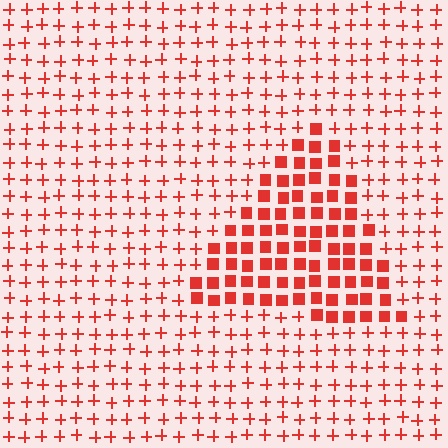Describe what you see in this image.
The image is filled with small red elements arranged in a uniform grid. A triangle-shaped region contains squares, while the surrounding area contains plus signs. The boundary is defined purely by the change in element shape.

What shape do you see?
I see a triangle.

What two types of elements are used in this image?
The image uses squares inside the triangle region and plus signs outside it.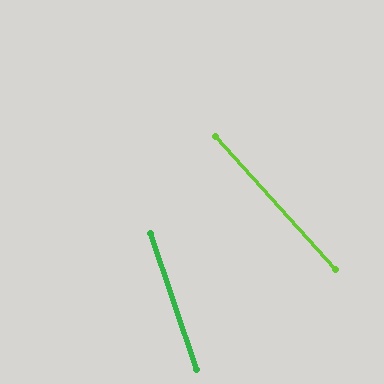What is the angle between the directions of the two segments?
Approximately 24 degrees.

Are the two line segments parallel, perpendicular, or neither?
Neither parallel nor perpendicular — they differ by about 24°.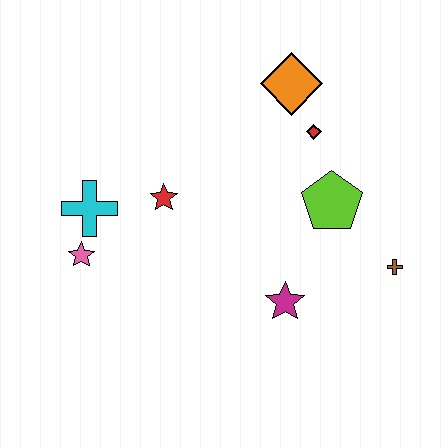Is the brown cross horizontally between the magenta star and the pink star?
No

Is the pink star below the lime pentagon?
Yes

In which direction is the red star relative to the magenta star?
The red star is to the left of the magenta star.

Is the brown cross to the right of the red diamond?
Yes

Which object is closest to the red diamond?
The orange diamond is closest to the red diamond.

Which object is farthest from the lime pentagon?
The pink star is farthest from the lime pentagon.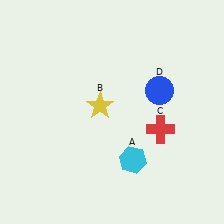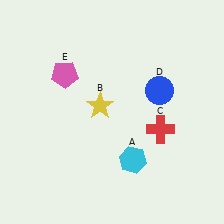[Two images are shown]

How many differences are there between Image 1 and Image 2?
There is 1 difference between the two images.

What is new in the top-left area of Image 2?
A pink pentagon (E) was added in the top-left area of Image 2.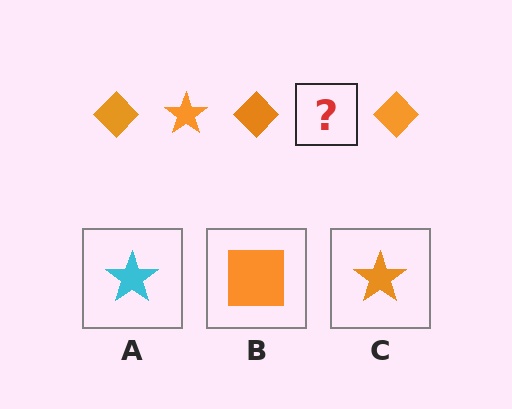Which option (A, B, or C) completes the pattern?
C.